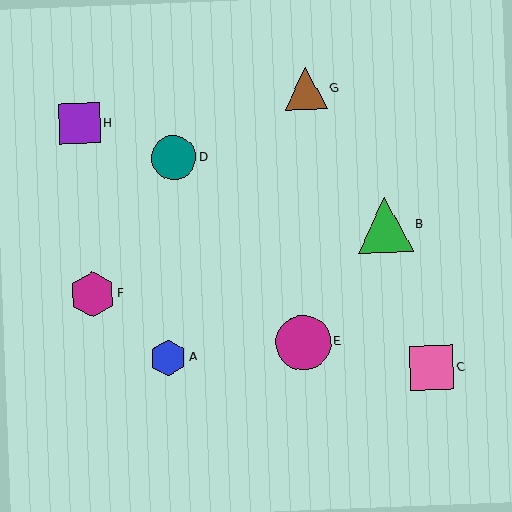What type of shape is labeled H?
Shape H is a purple square.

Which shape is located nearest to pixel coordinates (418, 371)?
The pink square (labeled C) at (432, 368) is nearest to that location.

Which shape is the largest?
The green triangle (labeled B) is the largest.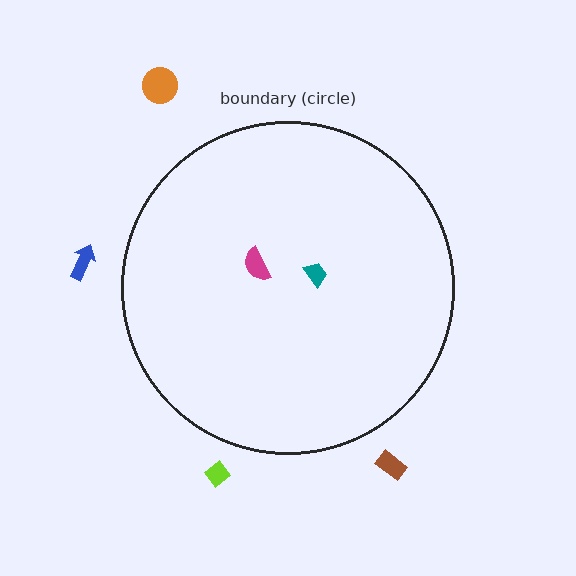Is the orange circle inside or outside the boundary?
Outside.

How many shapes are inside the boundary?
2 inside, 4 outside.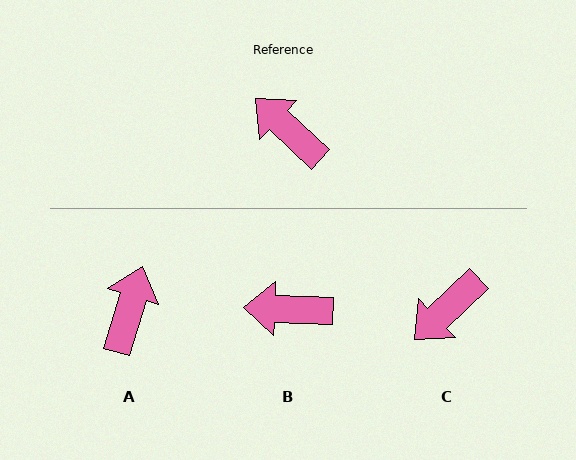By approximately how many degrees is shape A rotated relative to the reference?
Approximately 64 degrees clockwise.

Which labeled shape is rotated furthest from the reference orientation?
C, about 86 degrees away.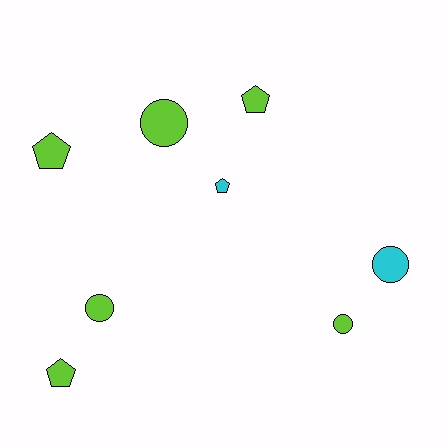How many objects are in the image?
There are 8 objects.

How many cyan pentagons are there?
There is 1 cyan pentagon.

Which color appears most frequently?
Lime, with 6 objects.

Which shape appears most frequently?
Circle, with 4 objects.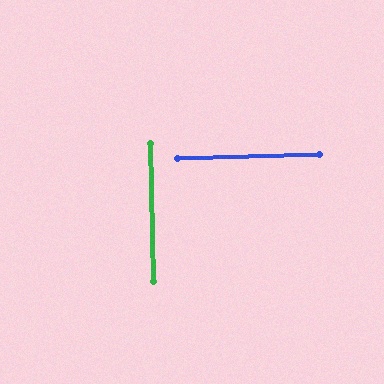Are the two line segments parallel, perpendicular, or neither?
Perpendicular — they meet at approximately 89°.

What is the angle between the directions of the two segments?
Approximately 89 degrees.